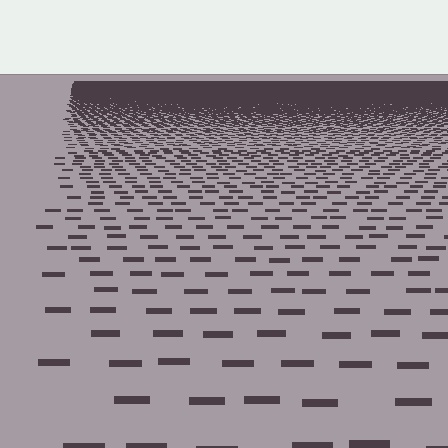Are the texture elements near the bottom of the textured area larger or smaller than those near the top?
Larger. Near the bottom, elements are closer to the viewer and appear at a bigger on-screen size.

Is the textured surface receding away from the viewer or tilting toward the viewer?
The surface is receding away from the viewer. Texture elements get smaller and denser toward the top.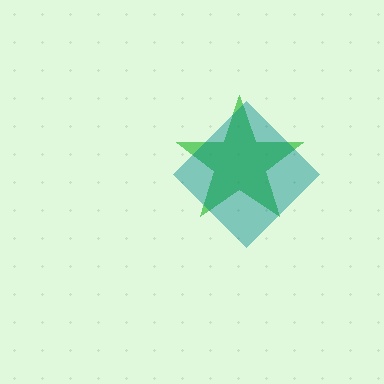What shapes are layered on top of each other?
The layered shapes are: a green star, a teal diamond.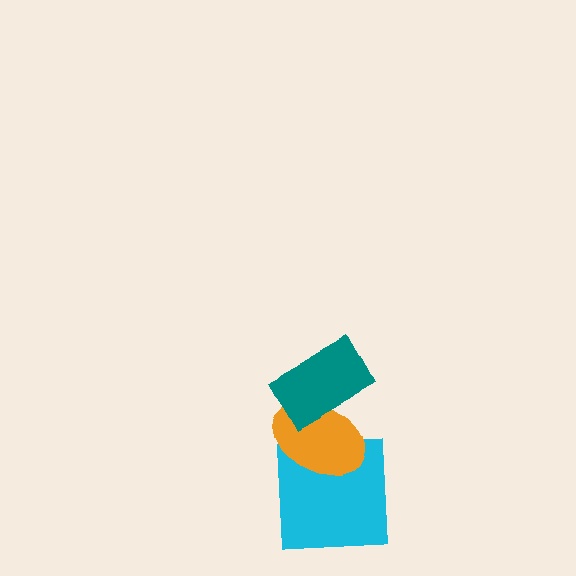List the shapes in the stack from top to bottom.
From top to bottom: the teal rectangle, the orange ellipse, the cyan square.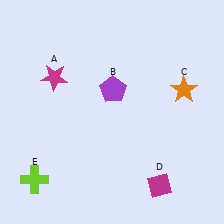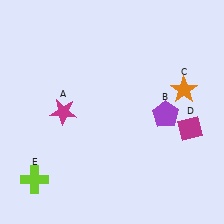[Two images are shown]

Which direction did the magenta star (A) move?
The magenta star (A) moved down.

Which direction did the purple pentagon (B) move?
The purple pentagon (B) moved right.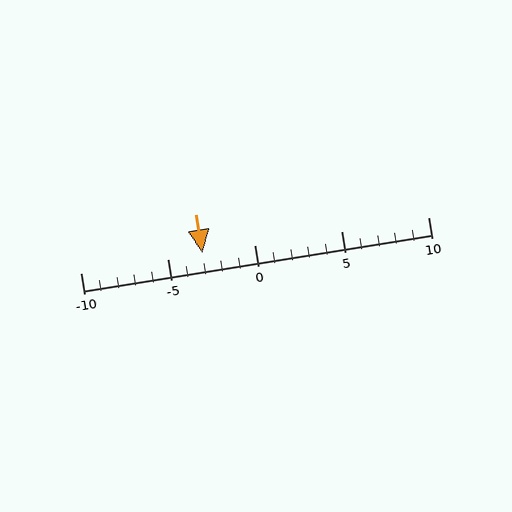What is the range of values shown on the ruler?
The ruler shows values from -10 to 10.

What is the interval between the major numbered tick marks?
The major tick marks are spaced 5 units apart.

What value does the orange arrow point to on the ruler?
The orange arrow points to approximately -3.